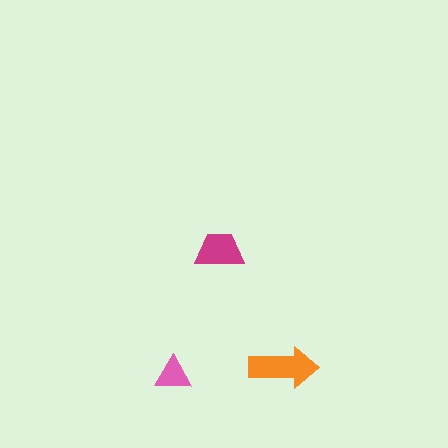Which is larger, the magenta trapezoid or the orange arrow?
The orange arrow.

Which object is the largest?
The orange arrow.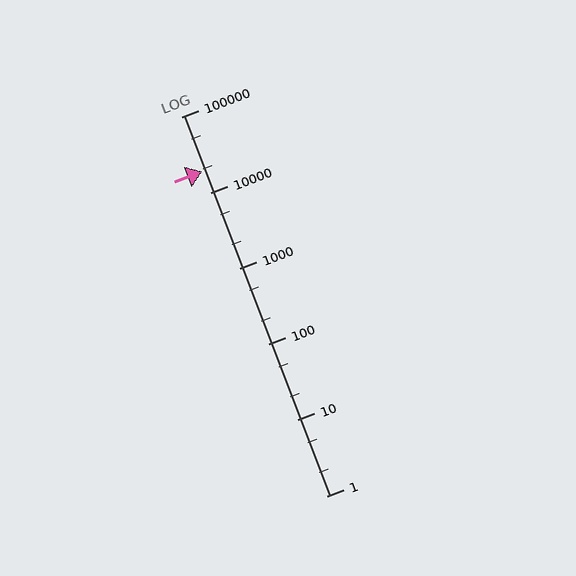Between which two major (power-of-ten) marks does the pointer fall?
The pointer is between 10000 and 100000.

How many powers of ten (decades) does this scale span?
The scale spans 5 decades, from 1 to 100000.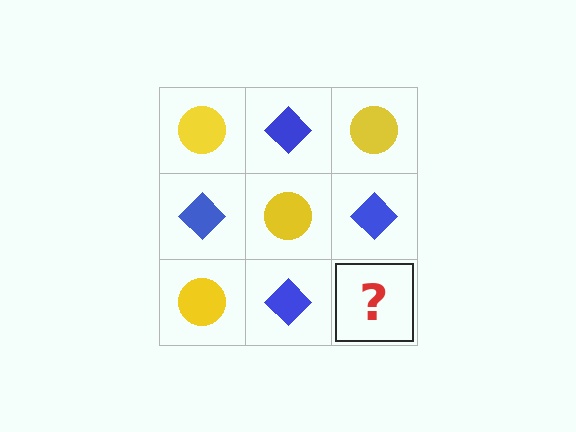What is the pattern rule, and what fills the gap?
The rule is that it alternates yellow circle and blue diamond in a checkerboard pattern. The gap should be filled with a yellow circle.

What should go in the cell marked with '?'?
The missing cell should contain a yellow circle.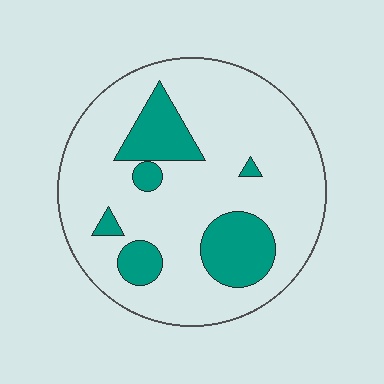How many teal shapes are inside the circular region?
6.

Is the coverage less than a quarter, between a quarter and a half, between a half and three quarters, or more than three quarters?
Less than a quarter.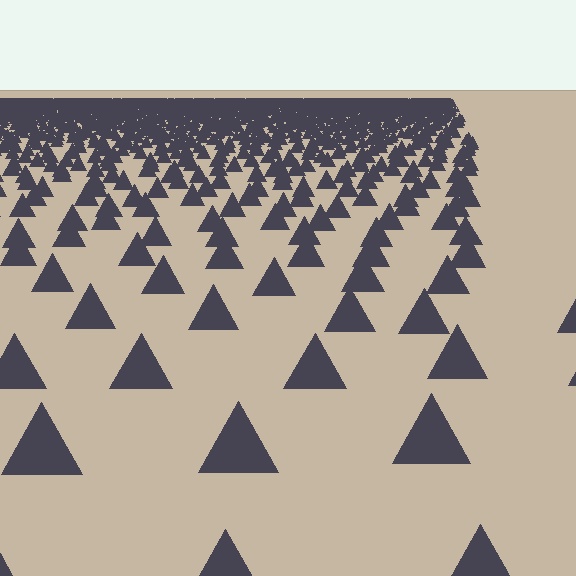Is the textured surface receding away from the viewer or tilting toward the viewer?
The surface is receding away from the viewer. Texture elements get smaller and denser toward the top.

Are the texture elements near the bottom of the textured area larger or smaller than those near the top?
Larger. Near the bottom, elements are closer to the viewer and appear at a bigger on-screen size.